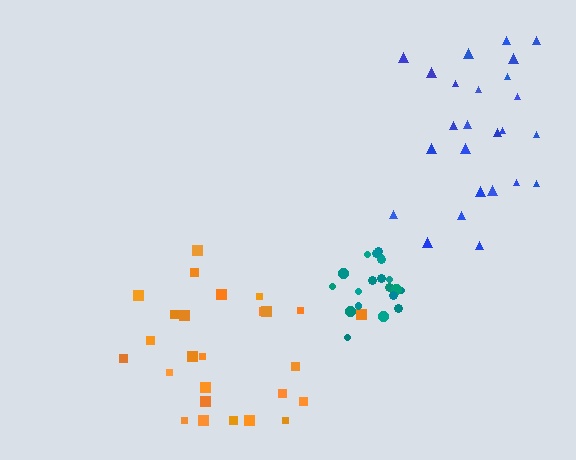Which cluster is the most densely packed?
Teal.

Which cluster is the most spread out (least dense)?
Blue.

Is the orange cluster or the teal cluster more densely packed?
Teal.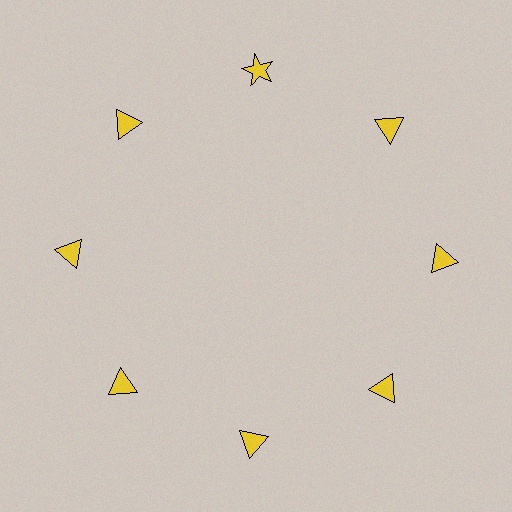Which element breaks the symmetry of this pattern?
The yellow star at roughly the 12 o'clock position breaks the symmetry. All other shapes are yellow triangles.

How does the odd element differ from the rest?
It has a different shape: star instead of triangle.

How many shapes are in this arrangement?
There are 8 shapes arranged in a ring pattern.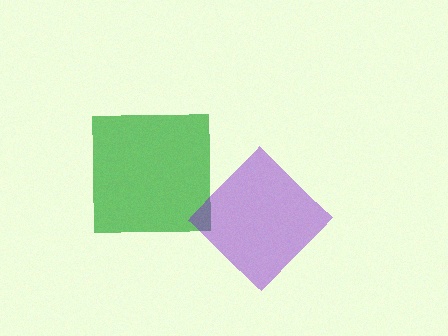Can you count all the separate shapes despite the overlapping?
Yes, there are 2 separate shapes.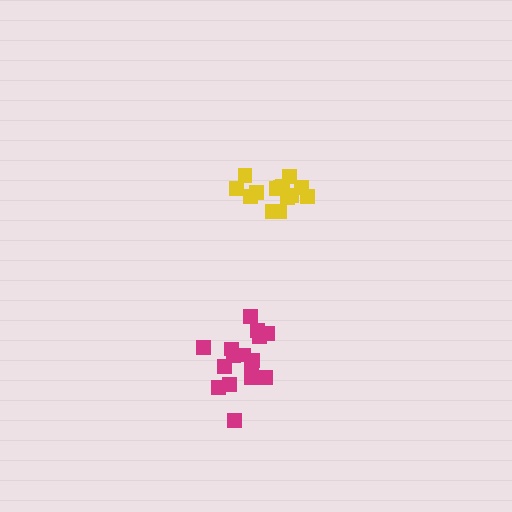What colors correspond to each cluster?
The clusters are colored: yellow, magenta.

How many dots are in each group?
Group 1: 14 dots, Group 2: 16 dots (30 total).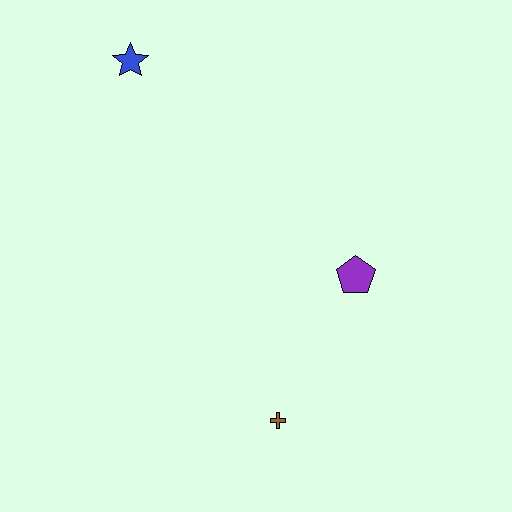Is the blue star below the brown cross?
No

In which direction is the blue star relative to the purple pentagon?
The blue star is to the left of the purple pentagon.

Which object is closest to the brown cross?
The purple pentagon is closest to the brown cross.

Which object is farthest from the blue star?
The brown cross is farthest from the blue star.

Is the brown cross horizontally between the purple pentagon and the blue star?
Yes